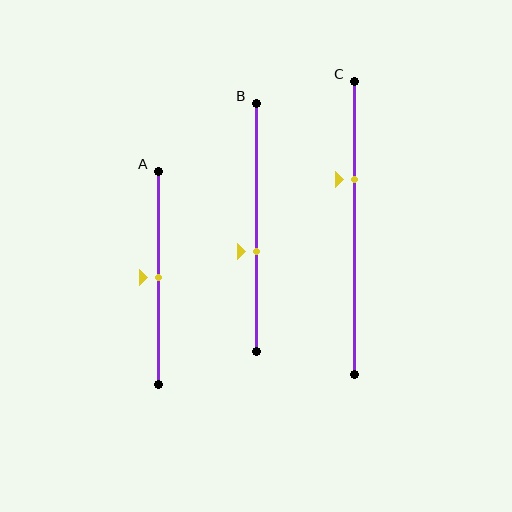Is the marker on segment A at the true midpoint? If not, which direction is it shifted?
Yes, the marker on segment A is at the true midpoint.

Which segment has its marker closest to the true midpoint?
Segment A has its marker closest to the true midpoint.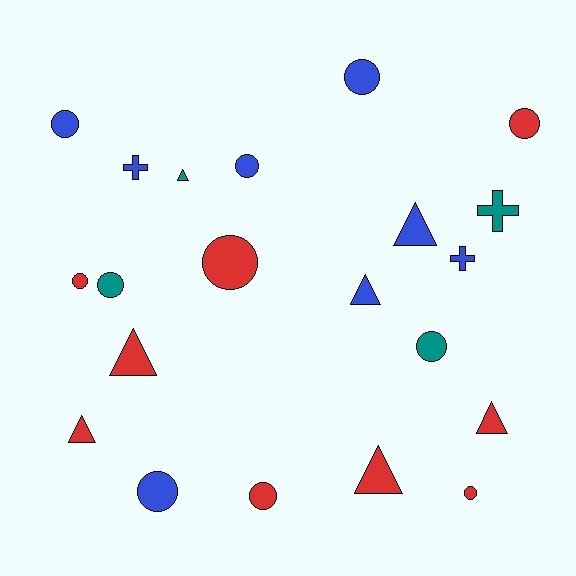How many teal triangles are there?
There is 1 teal triangle.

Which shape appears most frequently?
Circle, with 11 objects.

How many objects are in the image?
There are 21 objects.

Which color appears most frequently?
Red, with 9 objects.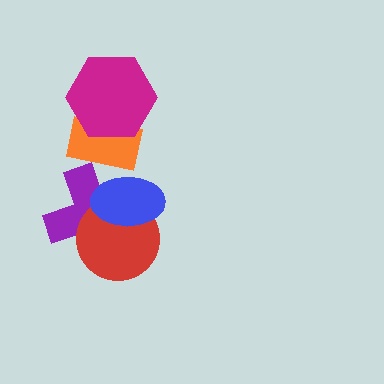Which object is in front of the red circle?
The blue ellipse is in front of the red circle.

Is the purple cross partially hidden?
Yes, it is partially covered by another shape.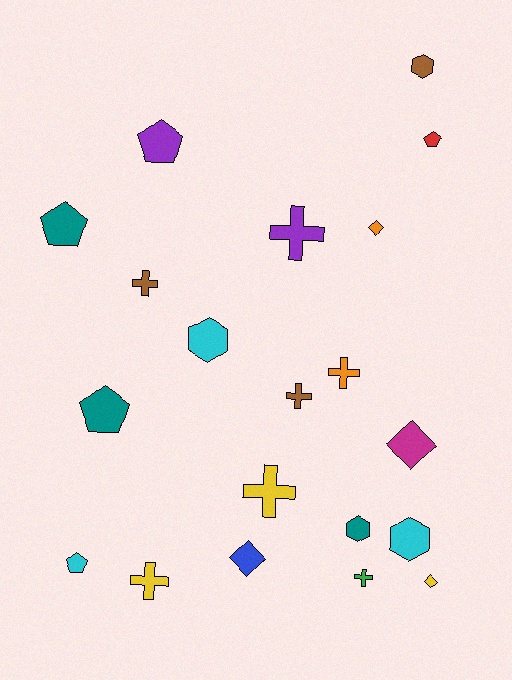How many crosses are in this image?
There are 7 crosses.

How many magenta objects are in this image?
There is 1 magenta object.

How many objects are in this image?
There are 20 objects.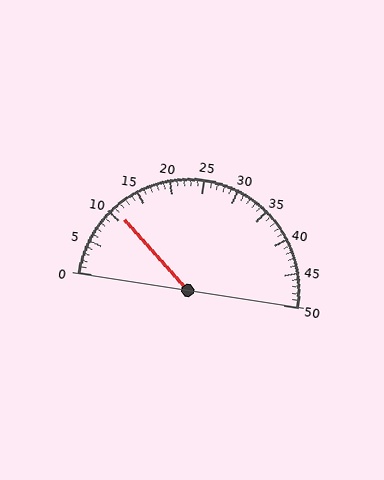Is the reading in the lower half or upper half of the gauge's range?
The reading is in the lower half of the range (0 to 50).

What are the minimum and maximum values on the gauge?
The gauge ranges from 0 to 50.